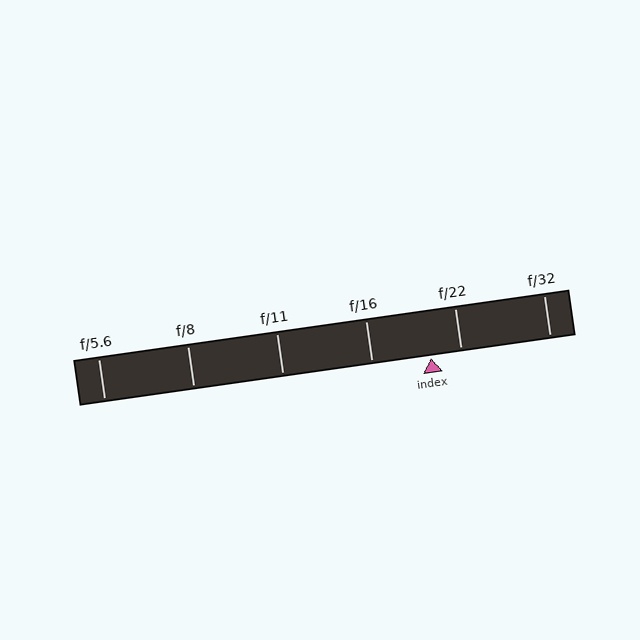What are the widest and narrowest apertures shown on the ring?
The widest aperture shown is f/5.6 and the narrowest is f/32.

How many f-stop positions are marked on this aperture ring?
There are 6 f-stop positions marked.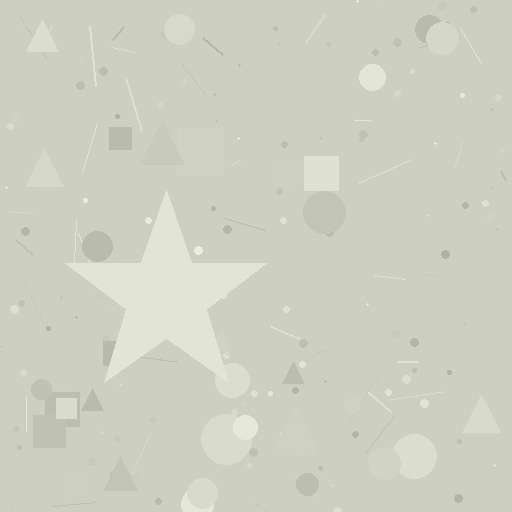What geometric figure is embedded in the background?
A star is embedded in the background.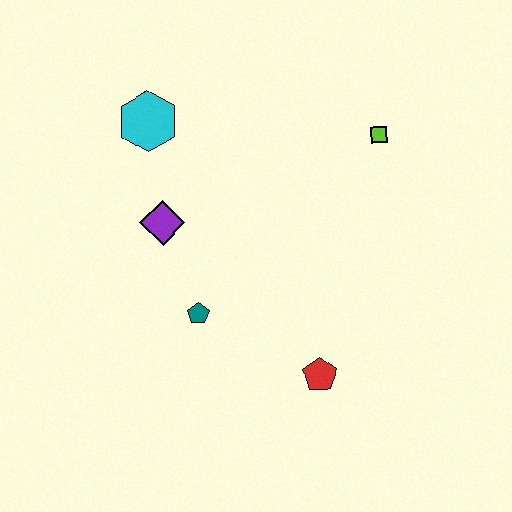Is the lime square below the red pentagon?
No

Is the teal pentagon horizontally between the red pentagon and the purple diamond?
Yes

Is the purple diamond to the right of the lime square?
No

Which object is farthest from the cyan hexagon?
The red pentagon is farthest from the cyan hexagon.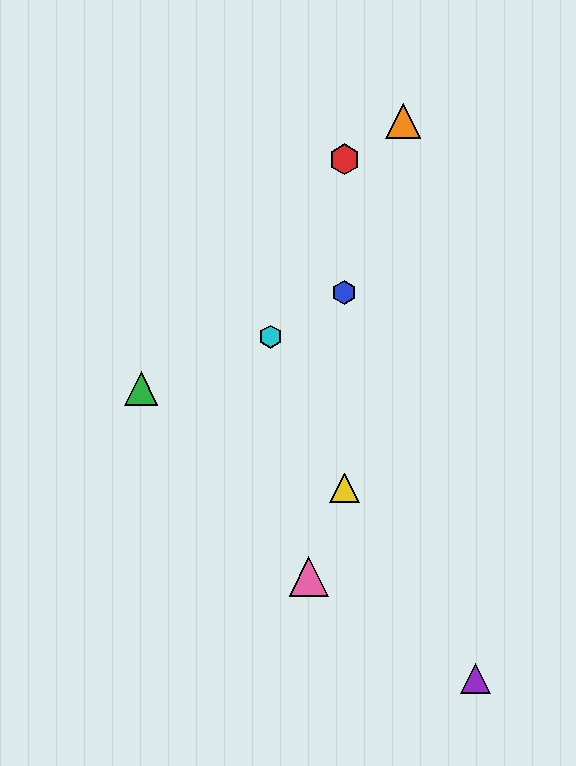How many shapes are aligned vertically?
3 shapes (the red hexagon, the blue hexagon, the yellow triangle) are aligned vertically.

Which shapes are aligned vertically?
The red hexagon, the blue hexagon, the yellow triangle are aligned vertically.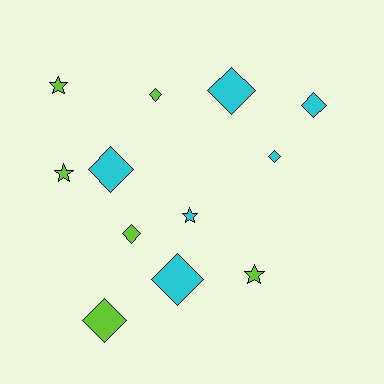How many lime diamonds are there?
There are 3 lime diamonds.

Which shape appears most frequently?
Diamond, with 8 objects.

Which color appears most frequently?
Lime, with 6 objects.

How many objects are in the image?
There are 12 objects.